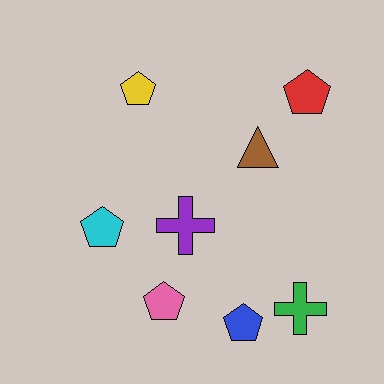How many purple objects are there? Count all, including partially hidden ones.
There is 1 purple object.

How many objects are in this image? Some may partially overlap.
There are 8 objects.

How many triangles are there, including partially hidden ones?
There is 1 triangle.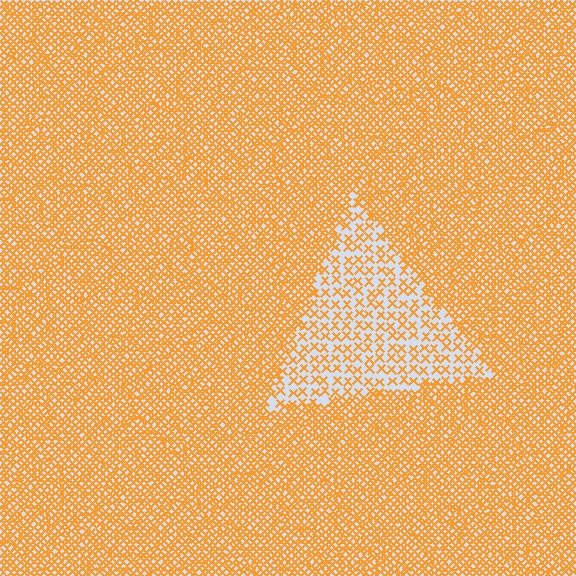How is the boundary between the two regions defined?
The boundary is defined by a change in element density (approximately 2.6x ratio). All elements are the same color, size, and shape.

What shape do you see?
I see a triangle.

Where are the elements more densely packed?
The elements are more densely packed outside the triangle boundary.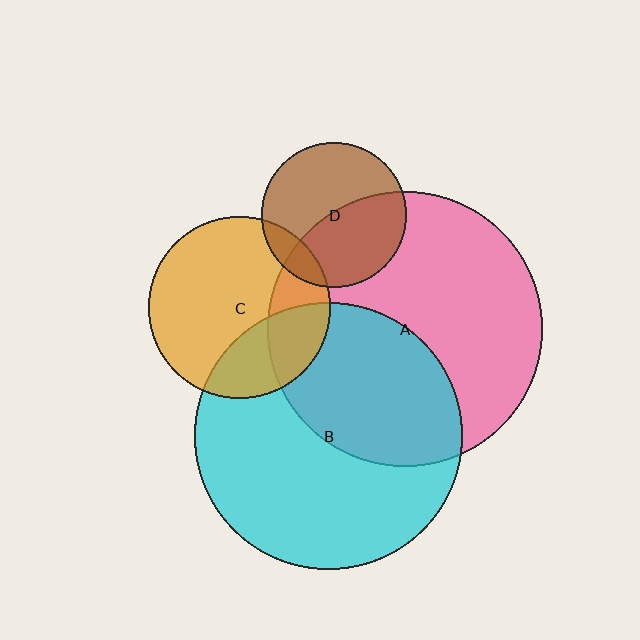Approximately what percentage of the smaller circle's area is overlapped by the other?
Approximately 40%.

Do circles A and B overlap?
Yes.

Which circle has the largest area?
Circle A (pink).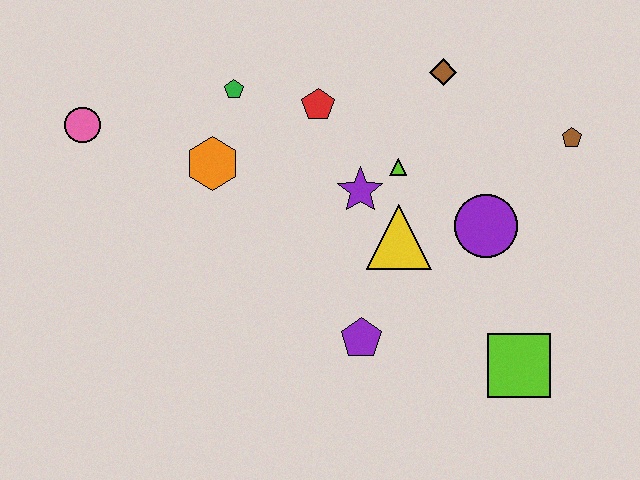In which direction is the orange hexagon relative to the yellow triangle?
The orange hexagon is to the left of the yellow triangle.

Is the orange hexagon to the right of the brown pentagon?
No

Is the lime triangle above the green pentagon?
No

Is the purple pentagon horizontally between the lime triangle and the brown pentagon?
No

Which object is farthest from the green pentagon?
The lime square is farthest from the green pentagon.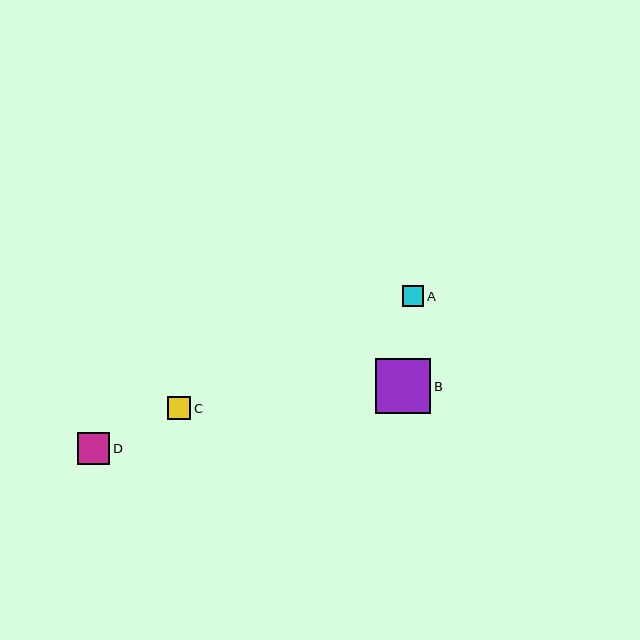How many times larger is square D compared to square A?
Square D is approximately 1.5 times the size of square A.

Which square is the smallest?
Square A is the smallest with a size of approximately 21 pixels.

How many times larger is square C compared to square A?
Square C is approximately 1.1 times the size of square A.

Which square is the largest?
Square B is the largest with a size of approximately 55 pixels.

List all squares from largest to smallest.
From largest to smallest: B, D, C, A.